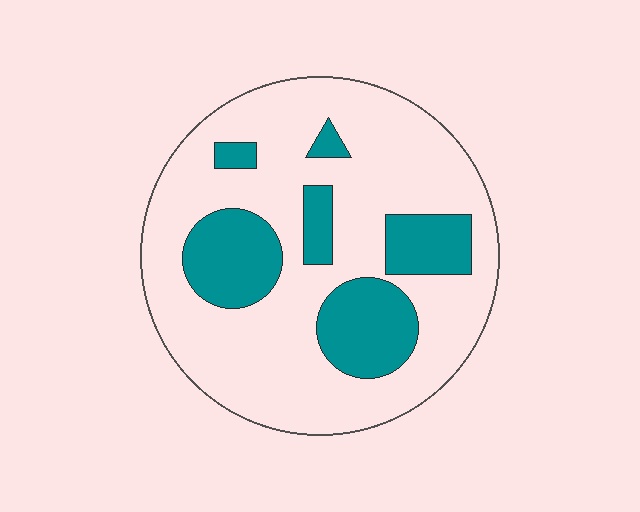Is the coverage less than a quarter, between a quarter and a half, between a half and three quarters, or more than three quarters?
Between a quarter and a half.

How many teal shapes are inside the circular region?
6.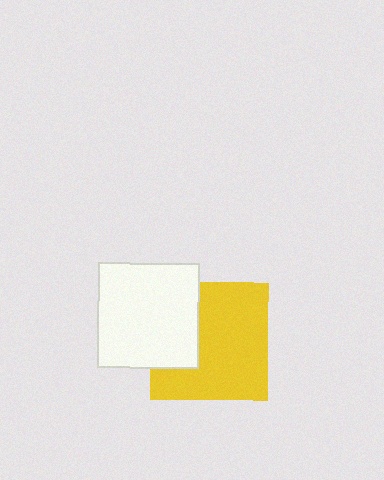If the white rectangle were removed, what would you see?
You would see the complete yellow square.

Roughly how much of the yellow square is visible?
Most of it is visible (roughly 70%).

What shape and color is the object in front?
The object in front is a white rectangle.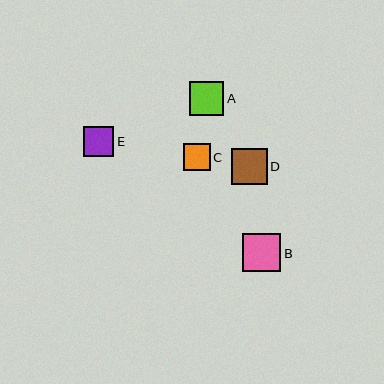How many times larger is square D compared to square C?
Square D is approximately 1.3 times the size of square C.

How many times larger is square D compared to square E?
Square D is approximately 1.2 times the size of square E.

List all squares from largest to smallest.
From largest to smallest: B, D, A, E, C.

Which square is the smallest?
Square C is the smallest with a size of approximately 27 pixels.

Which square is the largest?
Square B is the largest with a size of approximately 38 pixels.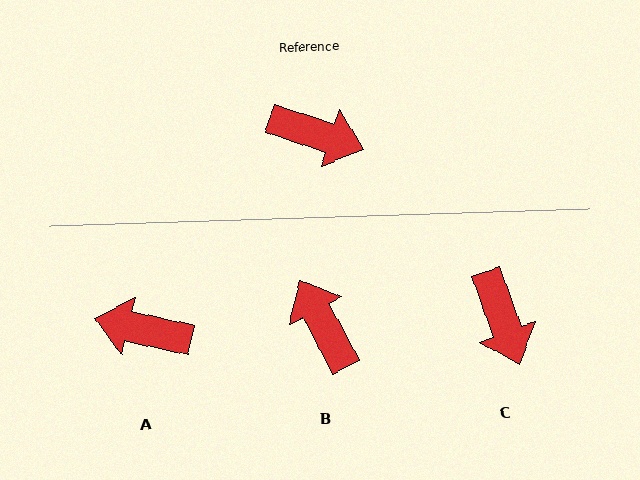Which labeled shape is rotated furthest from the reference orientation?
A, about 175 degrees away.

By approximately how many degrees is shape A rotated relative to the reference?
Approximately 175 degrees clockwise.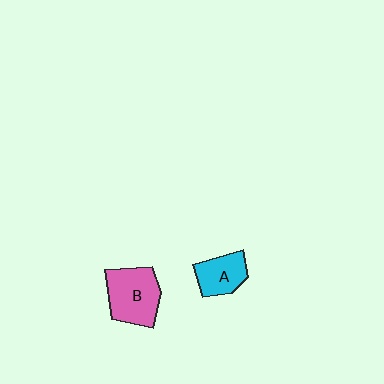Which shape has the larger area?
Shape B (pink).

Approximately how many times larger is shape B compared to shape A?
Approximately 1.5 times.